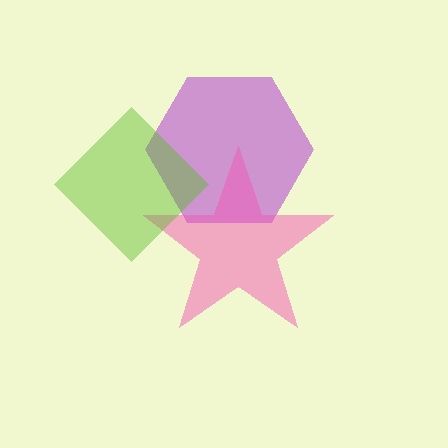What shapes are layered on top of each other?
The layered shapes are: a purple hexagon, a pink star, a lime diamond.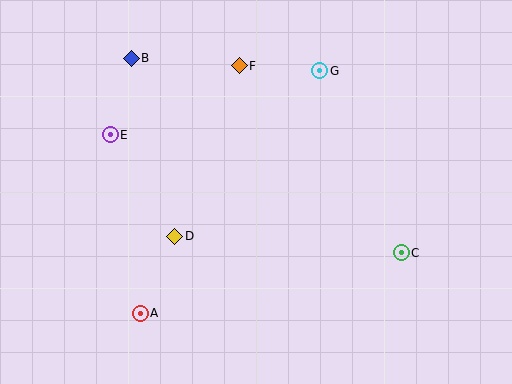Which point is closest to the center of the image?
Point D at (175, 236) is closest to the center.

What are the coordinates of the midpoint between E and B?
The midpoint between E and B is at (121, 96).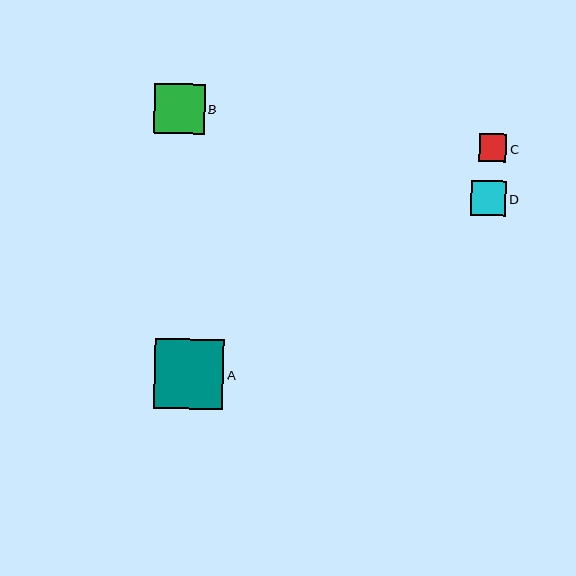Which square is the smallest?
Square C is the smallest with a size of approximately 28 pixels.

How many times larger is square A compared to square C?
Square A is approximately 2.5 times the size of square C.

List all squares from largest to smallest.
From largest to smallest: A, B, D, C.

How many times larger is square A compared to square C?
Square A is approximately 2.5 times the size of square C.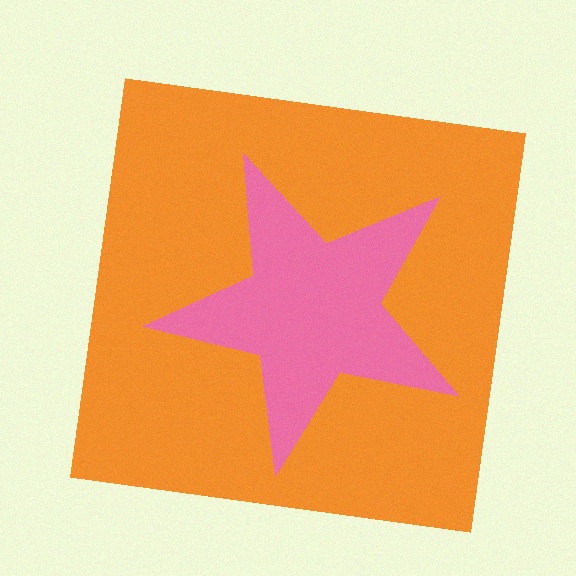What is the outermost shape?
The orange square.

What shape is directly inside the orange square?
The pink star.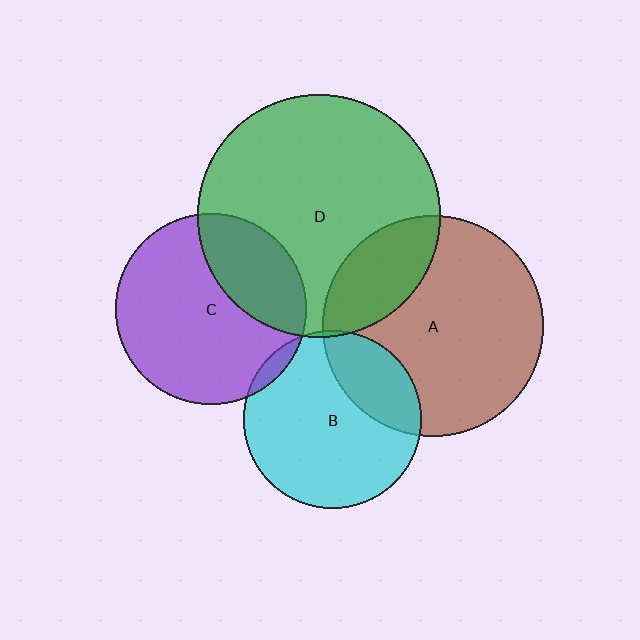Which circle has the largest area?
Circle D (green).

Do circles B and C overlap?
Yes.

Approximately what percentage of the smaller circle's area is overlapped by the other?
Approximately 5%.